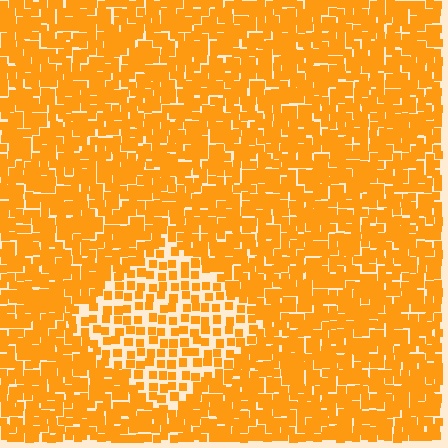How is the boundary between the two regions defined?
The boundary is defined by a change in element density (approximately 2.0x ratio). All elements are the same color, size, and shape.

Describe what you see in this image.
The image contains small orange elements arranged at two different densities. A diamond-shaped region is visible where the elements are less densely packed than the surrounding area.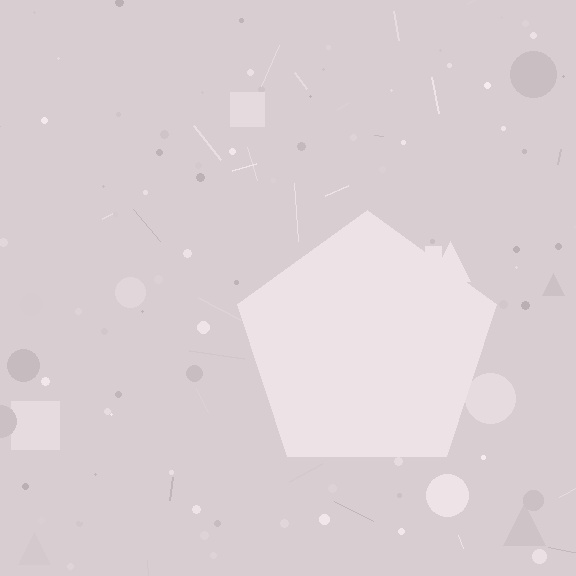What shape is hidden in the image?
A pentagon is hidden in the image.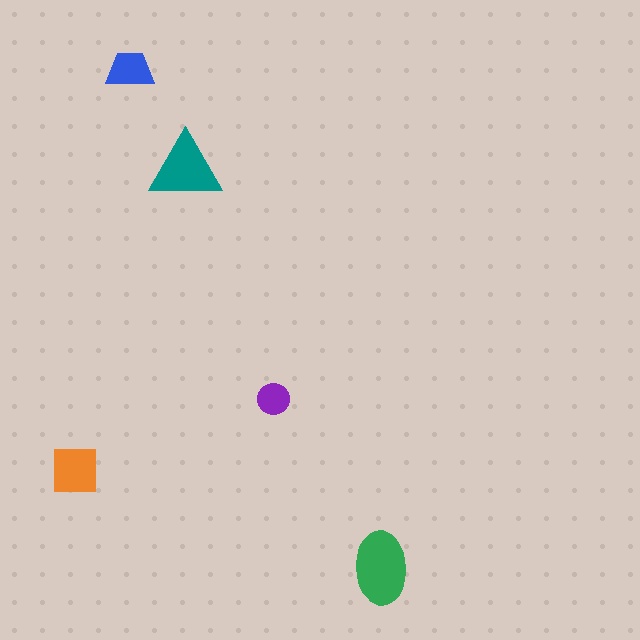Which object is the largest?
The green ellipse.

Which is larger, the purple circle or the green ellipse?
The green ellipse.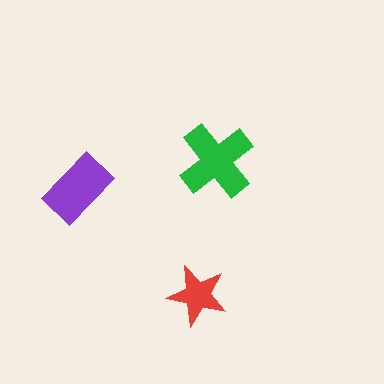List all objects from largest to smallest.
The green cross, the purple rectangle, the red star.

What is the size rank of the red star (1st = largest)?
3rd.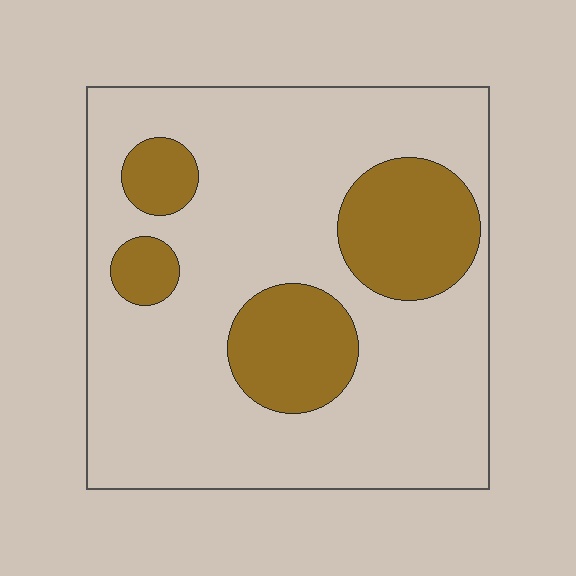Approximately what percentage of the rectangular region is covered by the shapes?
Approximately 25%.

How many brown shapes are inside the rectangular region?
4.